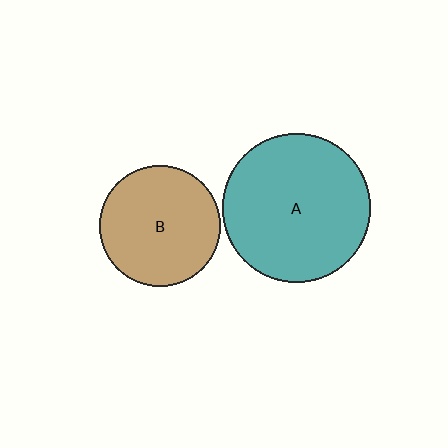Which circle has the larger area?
Circle A (teal).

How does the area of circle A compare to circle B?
Approximately 1.5 times.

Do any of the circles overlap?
No, none of the circles overlap.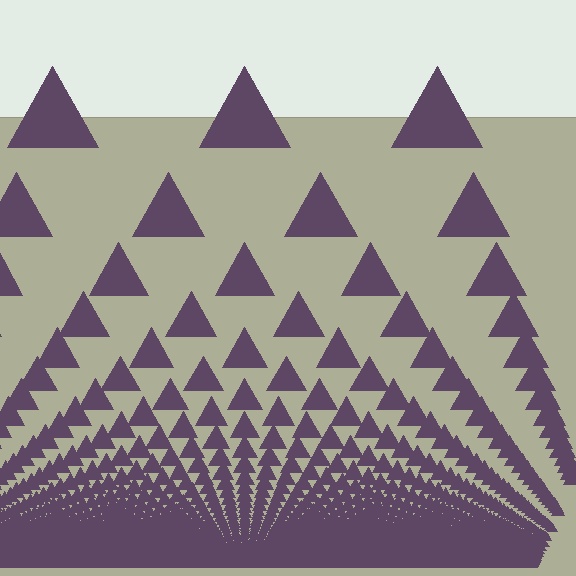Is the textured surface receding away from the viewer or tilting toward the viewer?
The surface appears to tilt toward the viewer. Texture elements get larger and sparser toward the top.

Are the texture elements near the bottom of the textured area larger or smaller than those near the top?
Smaller. The gradient is inverted — elements near the bottom are smaller and denser.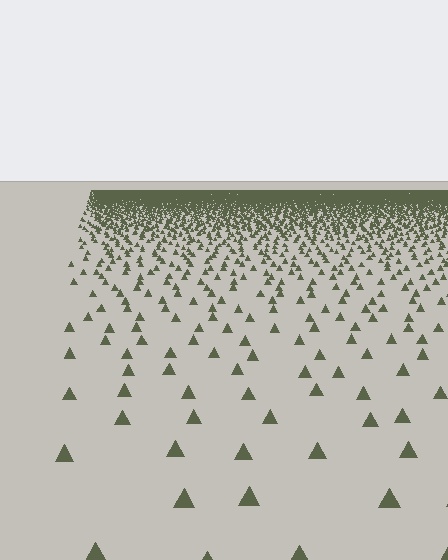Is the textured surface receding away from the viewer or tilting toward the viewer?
The surface is receding away from the viewer. Texture elements get smaller and denser toward the top.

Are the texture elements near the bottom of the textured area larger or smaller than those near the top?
Larger. Near the bottom, elements are closer to the viewer and appear at a bigger on-screen size.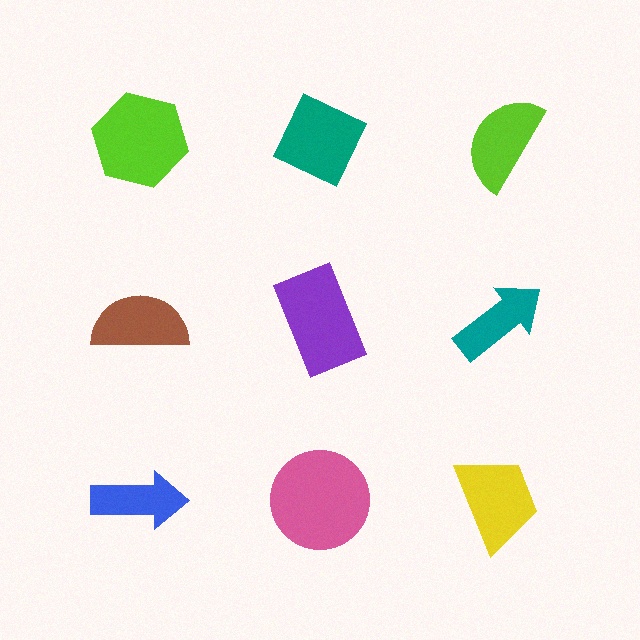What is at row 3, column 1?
A blue arrow.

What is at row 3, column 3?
A yellow trapezoid.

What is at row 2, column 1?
A brown semicircle.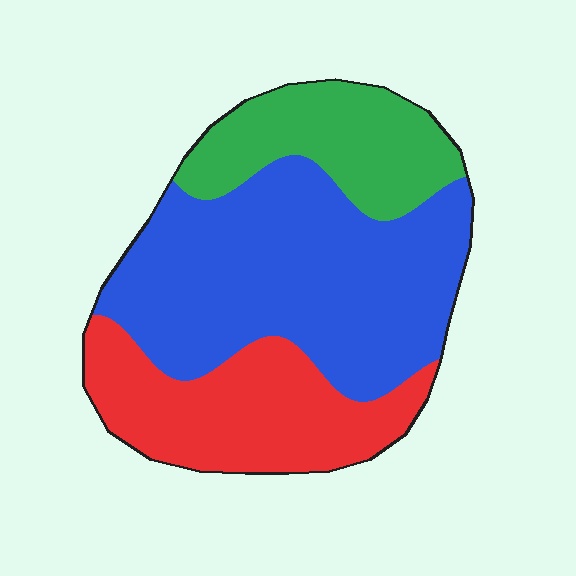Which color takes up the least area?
Green, at roughly 20%.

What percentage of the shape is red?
Red covers around 30% of the shape.